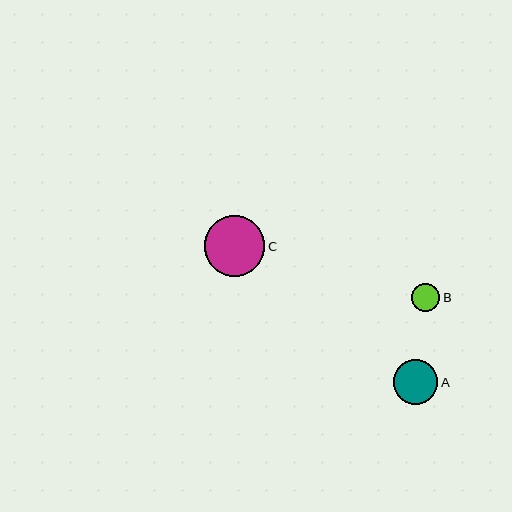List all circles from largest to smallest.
From largest to smallest: C, A, B.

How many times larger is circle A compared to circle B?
Circle A is approximately 1.6 times the size of circle B.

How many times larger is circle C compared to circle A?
Circle C is approximately 1.4 times the size of circle A.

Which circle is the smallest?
Circle B is the smallest with a size of approximately 28 pixels.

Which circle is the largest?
Circle C is the largest with a size of approximately 61 pixels.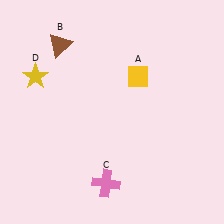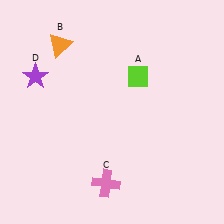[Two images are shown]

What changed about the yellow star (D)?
In Image 1, D is yellow. In Image 2, it changed to purple.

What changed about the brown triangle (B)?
In Image 1, B is brown. In Image 2, it changed to orange.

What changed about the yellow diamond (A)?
In Image 1, A is yellow. In Image 2, it changed to lime.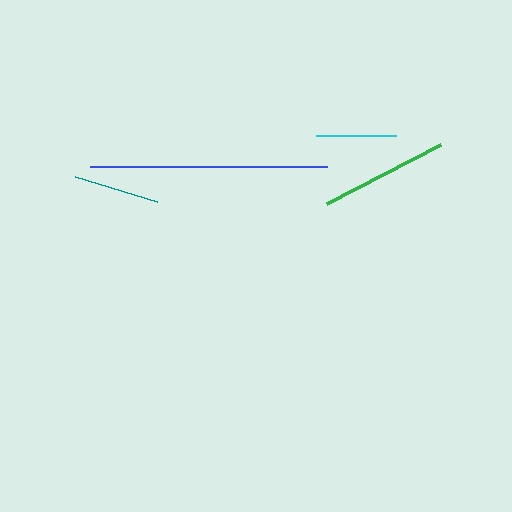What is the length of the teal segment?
The teal segment is approximately 86 pixels long.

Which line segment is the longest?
The blue line is the longest at approximately 237 pixels.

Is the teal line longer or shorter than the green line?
The green line is longer than the teal line.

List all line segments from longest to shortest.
From longest to shortest: blue, green, teal, cyan.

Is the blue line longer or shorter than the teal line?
The blue line is longer than the teal line.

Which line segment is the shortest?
The cyan line is the shortest at approximately 80 pixels.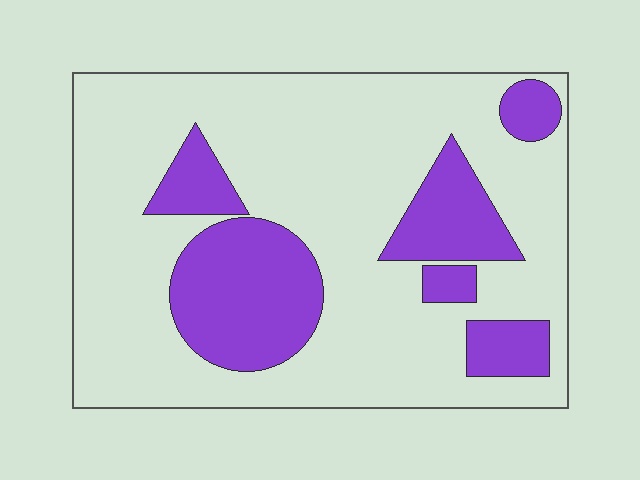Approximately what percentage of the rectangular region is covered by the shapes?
Approximately 25%.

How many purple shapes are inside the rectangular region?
6.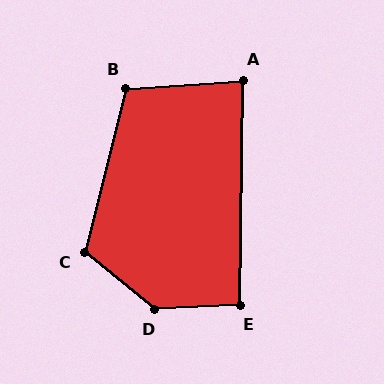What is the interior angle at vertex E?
Approximately 94 degrees (approximately right).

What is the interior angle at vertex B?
Approximately 108 degrees (obtuse).